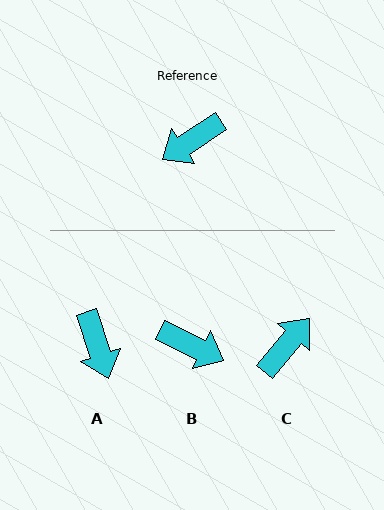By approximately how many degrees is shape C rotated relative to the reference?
Approximately 164 degrees clockwise.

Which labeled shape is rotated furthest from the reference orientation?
C, about 164 degrees away.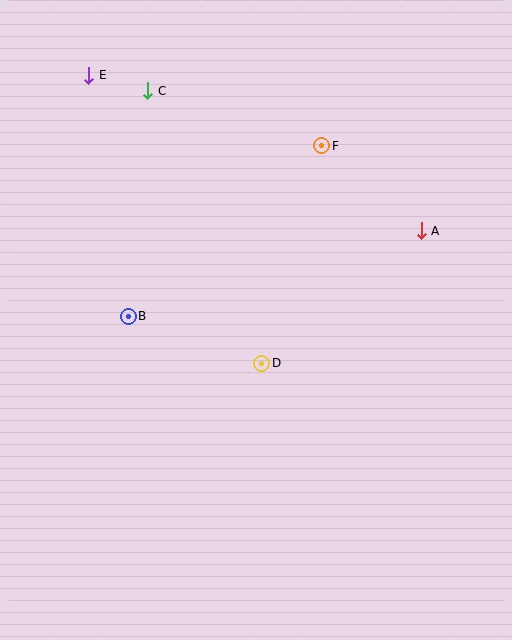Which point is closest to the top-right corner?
Point F is closest to the top-right corner.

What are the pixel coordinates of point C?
Point C is at (148, 91).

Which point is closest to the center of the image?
Point D at (262, 363) is closest to the center.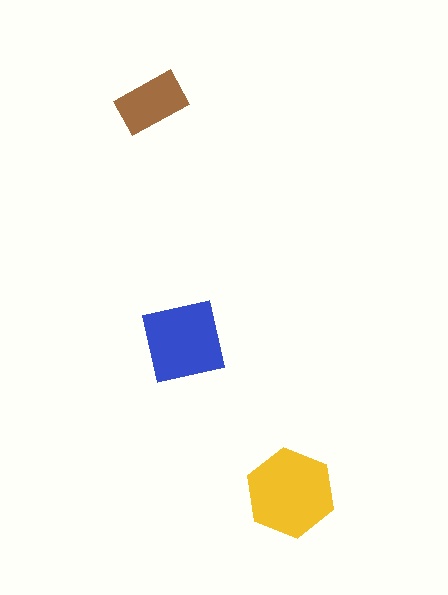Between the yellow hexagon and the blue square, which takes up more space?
The yellow hexagon.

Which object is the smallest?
The brown rectangle.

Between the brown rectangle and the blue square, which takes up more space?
The blue square.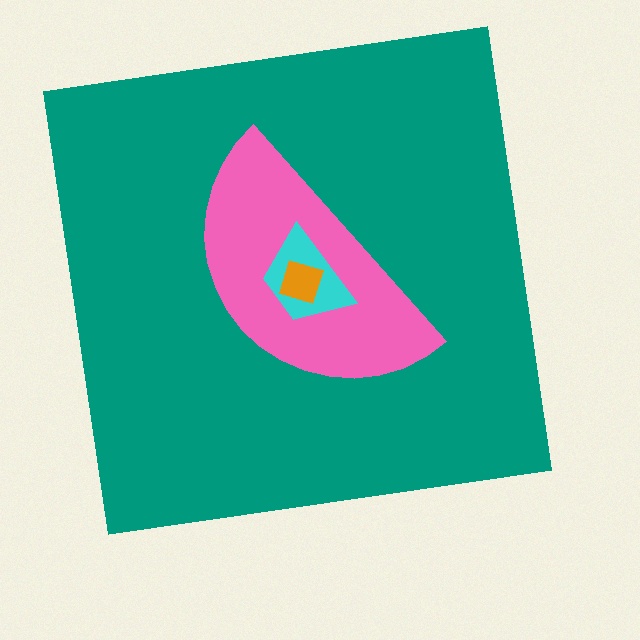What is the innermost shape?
The orange diamond.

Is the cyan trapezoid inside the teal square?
Yes.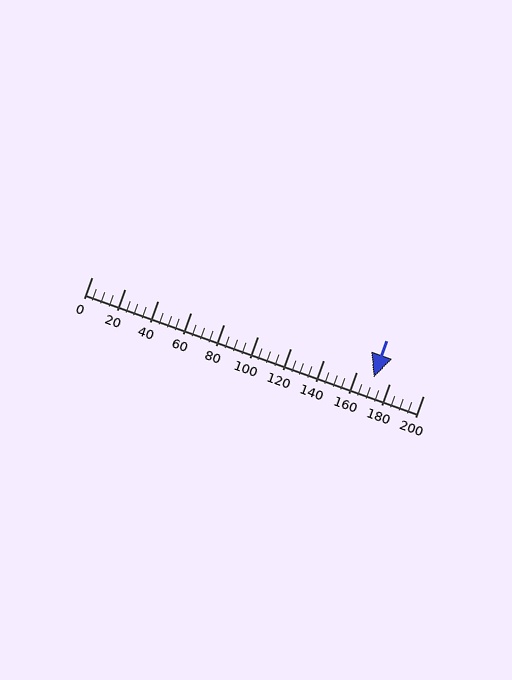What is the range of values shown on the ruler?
The ruler shows values from 0 to 200.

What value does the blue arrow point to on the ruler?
The blue arrow points to approximately 170.